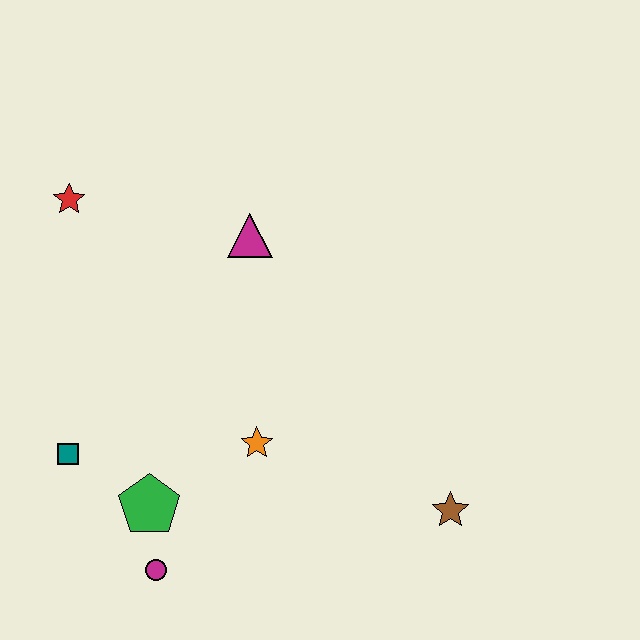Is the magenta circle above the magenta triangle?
No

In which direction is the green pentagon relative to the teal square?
The green pentagon is to the right of the teal square.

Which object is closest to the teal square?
The green pentagon is closest to the teal square.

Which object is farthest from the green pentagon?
The red star is farthest from the green pentagon.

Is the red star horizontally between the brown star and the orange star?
No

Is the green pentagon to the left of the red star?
No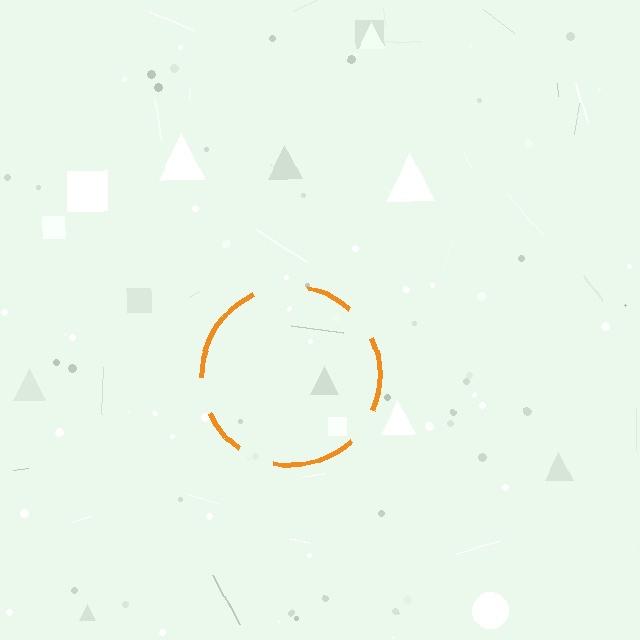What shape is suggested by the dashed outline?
The dashed outline suggests a circle.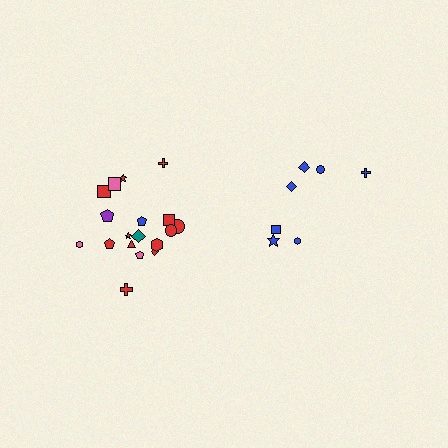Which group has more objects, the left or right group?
The left group.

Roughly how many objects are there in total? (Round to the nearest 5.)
Roughly 25 objects in total.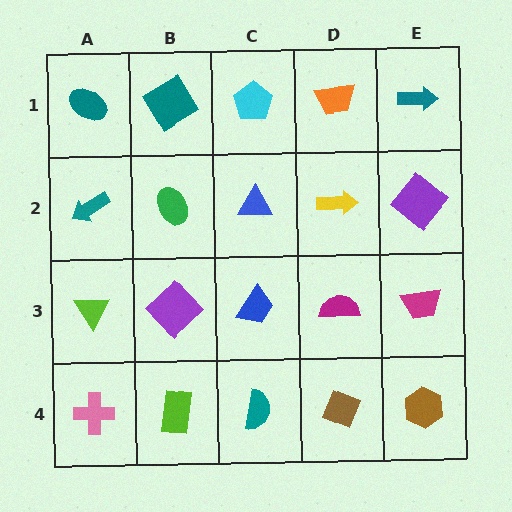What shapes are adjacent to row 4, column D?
A magenta semicircle (row 3, column D), a teal semicircle (row 4, column C), a brown hexagon (row 4, column E).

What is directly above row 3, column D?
A yellow arrow.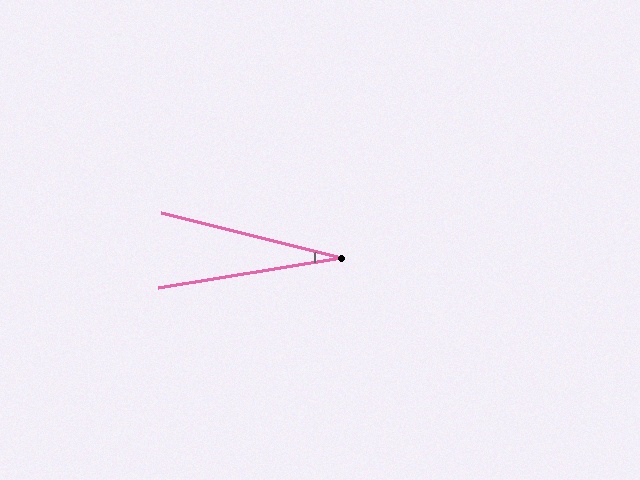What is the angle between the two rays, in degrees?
Approximately 23 degrees.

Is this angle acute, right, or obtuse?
It is acute.